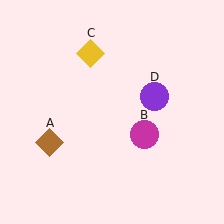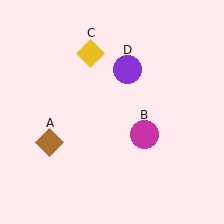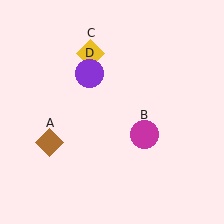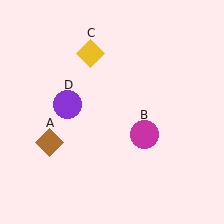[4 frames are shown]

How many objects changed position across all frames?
1 object changed position: purple circle (object D).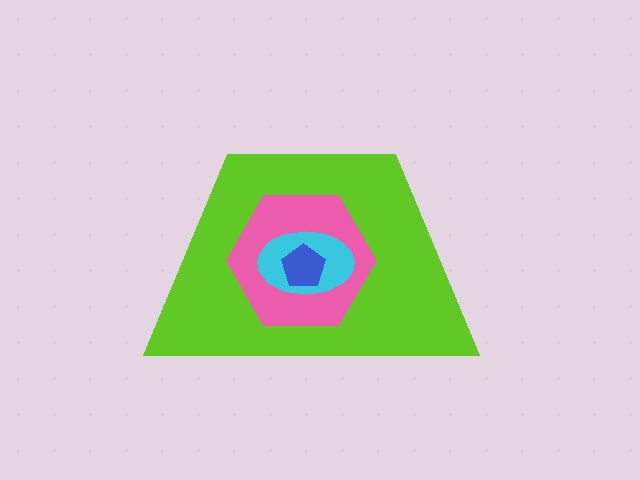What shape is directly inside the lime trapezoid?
The pink hexagon.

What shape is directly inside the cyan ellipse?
The blue pentagon.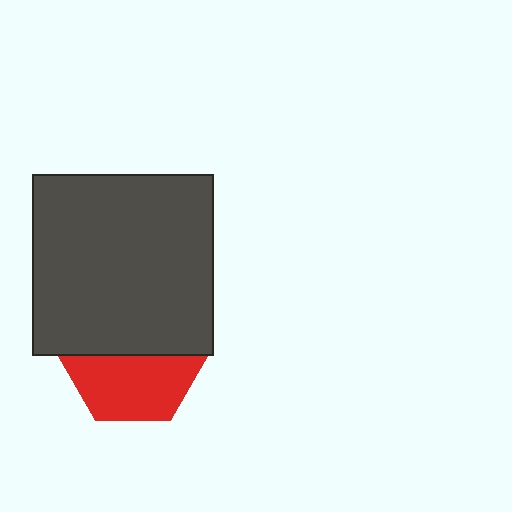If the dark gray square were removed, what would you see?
You would see the complete red hexagon.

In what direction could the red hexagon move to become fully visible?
The red hexagon could move down. That would shift it out from behind the dark gray square entirely.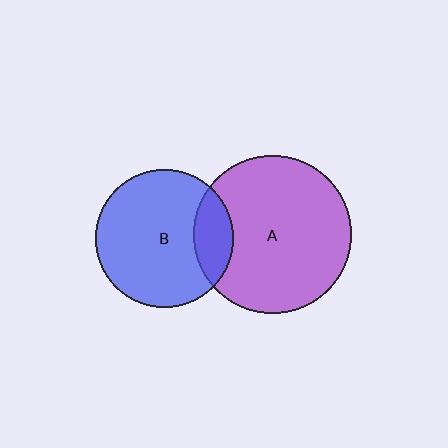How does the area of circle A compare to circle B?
Approximately 1.3 times.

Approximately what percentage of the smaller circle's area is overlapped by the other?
Approximately 20%.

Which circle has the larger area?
Circle A (purple).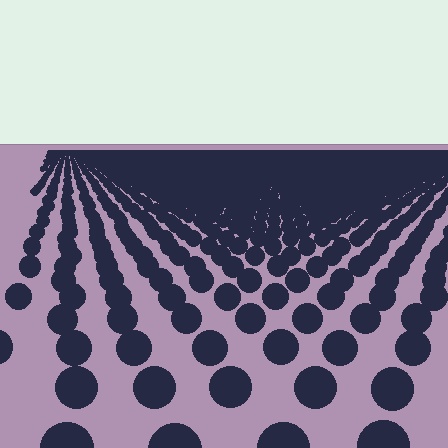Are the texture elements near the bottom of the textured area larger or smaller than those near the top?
Larger. Near the bottom, elements are closer to the viewer and appear at a bigger on-screen size.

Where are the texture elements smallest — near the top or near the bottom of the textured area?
Near the top.